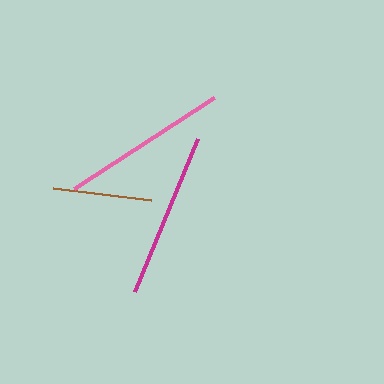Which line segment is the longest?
The pink line is the longest at approximately 167 pixels.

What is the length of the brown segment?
The brown segment is approximately 98 pixels long.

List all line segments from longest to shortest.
From longest to shortest: pink, magenta, brown.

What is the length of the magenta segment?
The magenta segment is approximately 166 pixels long.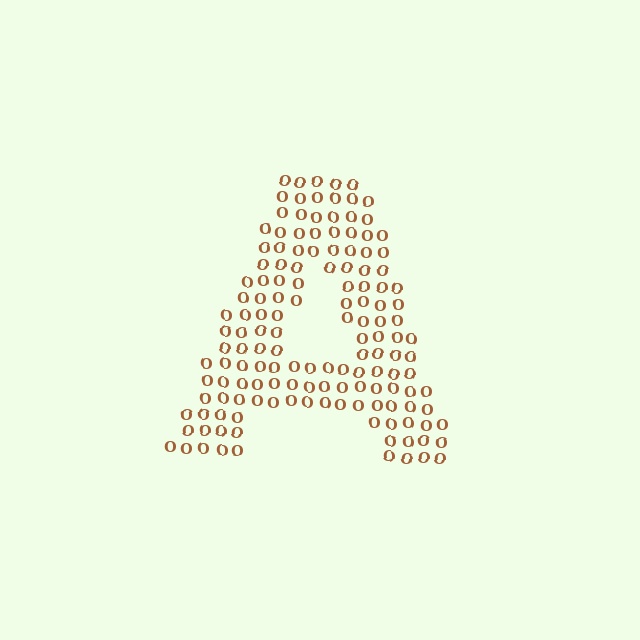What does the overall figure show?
The overall figure shows the letter A.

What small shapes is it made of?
It is made of small letter O's.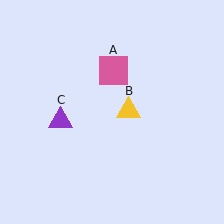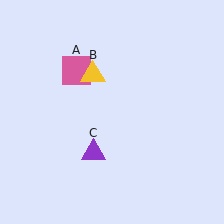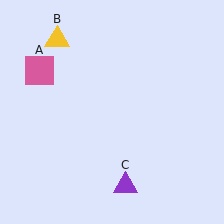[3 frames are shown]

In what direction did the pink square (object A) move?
The pink square (object A) moved left.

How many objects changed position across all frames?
3 objects changed position: pink square (object A), yellow triangle (object B), purple triangle (object C).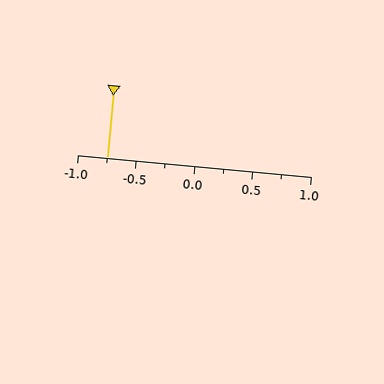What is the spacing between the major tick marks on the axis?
The major ticks are spaced 0.5 apart.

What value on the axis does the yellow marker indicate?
The marker indicates approximately -0.75.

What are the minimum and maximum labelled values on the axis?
The axis runs from -1.0 to 1.0.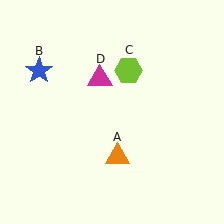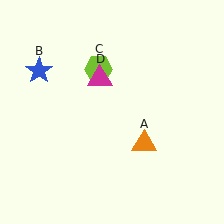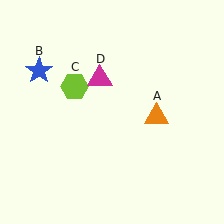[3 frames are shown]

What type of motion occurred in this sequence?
The orange triangle (object A), lime hexagon (object C) rotated counterclockwise around the center of the scene.